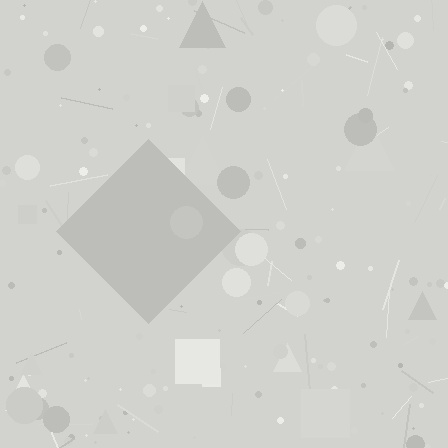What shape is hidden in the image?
A diamond is hidden in the image.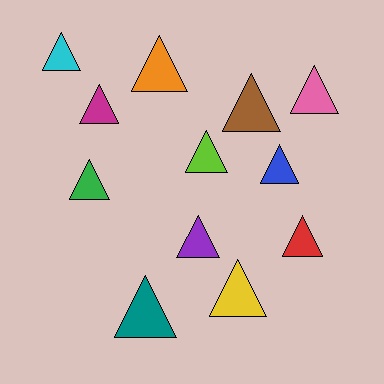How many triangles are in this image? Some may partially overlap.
There are 12 triangles.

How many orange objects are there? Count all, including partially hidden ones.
There is 1 orange object.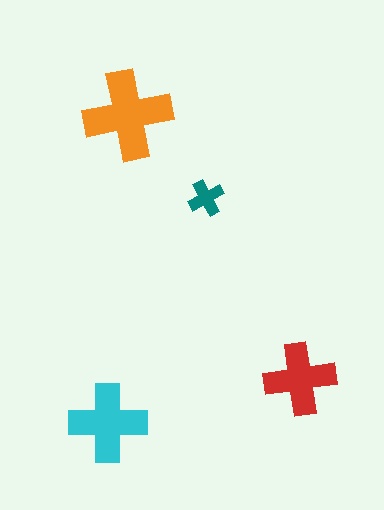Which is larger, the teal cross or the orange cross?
The orange one.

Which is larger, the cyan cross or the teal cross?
The cyan one.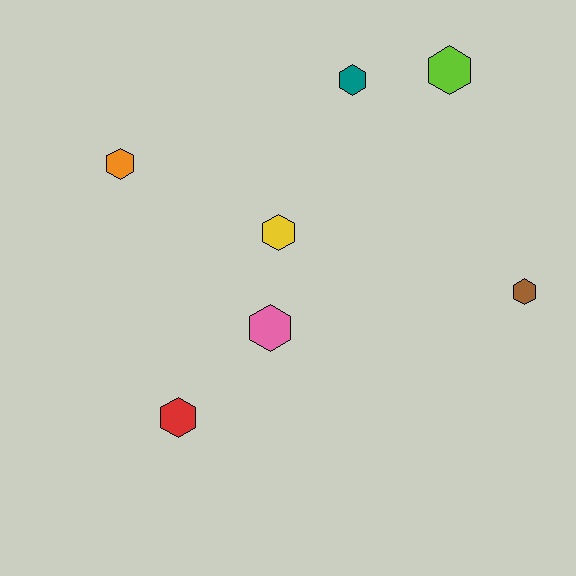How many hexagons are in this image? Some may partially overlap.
There are 7 hexagons.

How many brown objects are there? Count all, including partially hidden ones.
There is 1 brown object.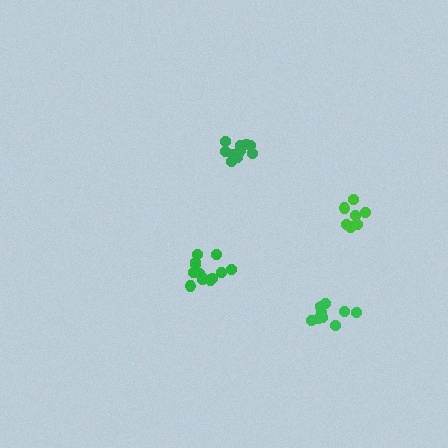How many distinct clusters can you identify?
There are 4 distinct clusters.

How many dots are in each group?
Group 1: 9 dots, Group 2: 12 dots, Group 3: 7 dots, Group 4: 13 dots (41 total).